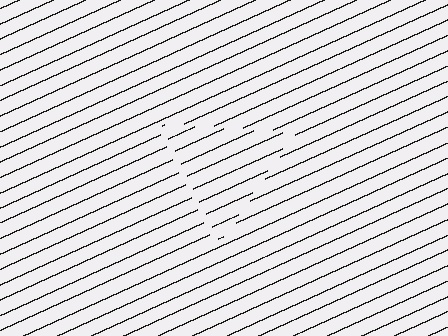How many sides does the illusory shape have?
3 sides — the line-ends trace a triangle.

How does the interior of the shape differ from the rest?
The interior of the shape contains the same grating, shifted by half a period — the contour is defined by the phase discontinuity where line-ends from the inner and outer gratings abut.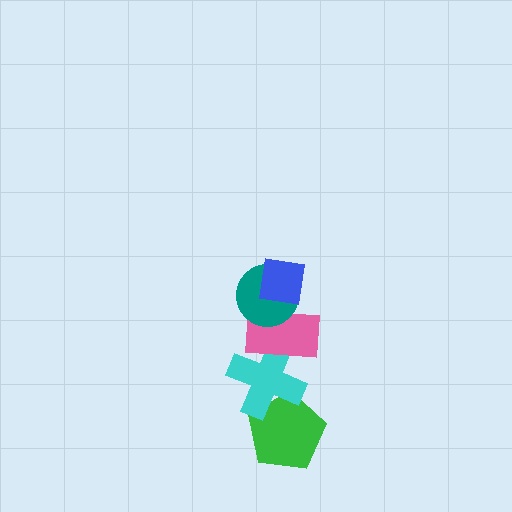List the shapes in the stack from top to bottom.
From top to bottom: the blue square, the teal circle, the pink rectangle, the cyan cross, the green pentagon.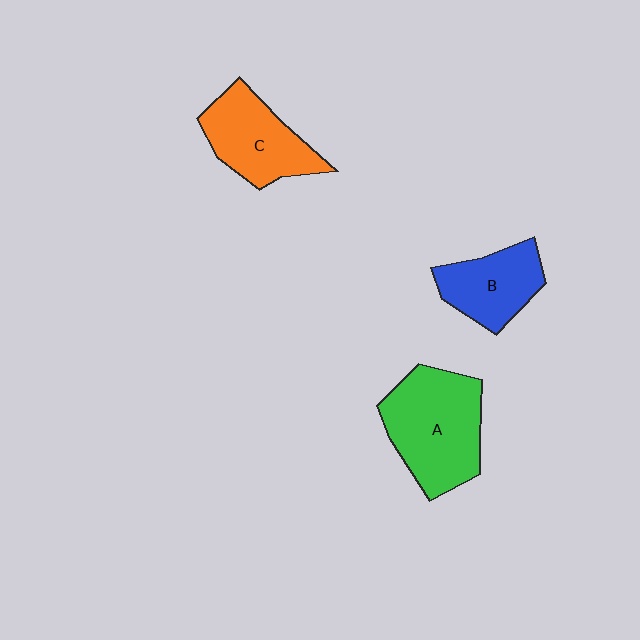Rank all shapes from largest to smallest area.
From largest to smallest: A (green), C (orange), B (blue).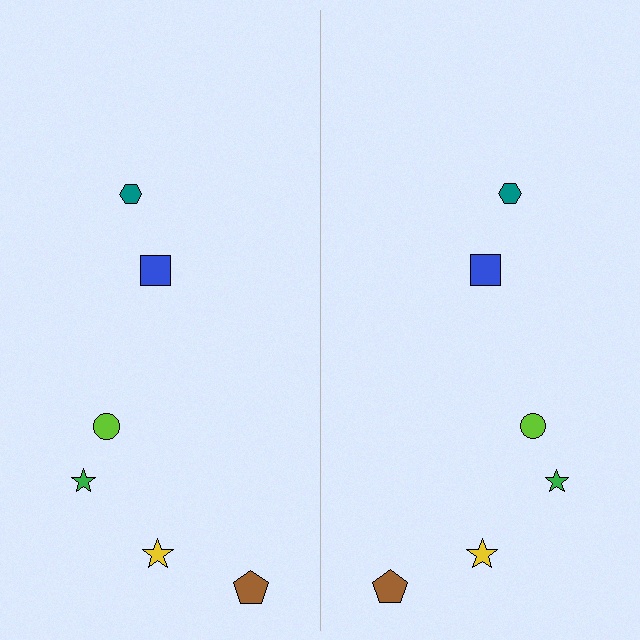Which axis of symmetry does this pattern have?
The pattern has a vertical axis of symmetry running through the center of the image.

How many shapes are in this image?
There are 12 shapes in this image.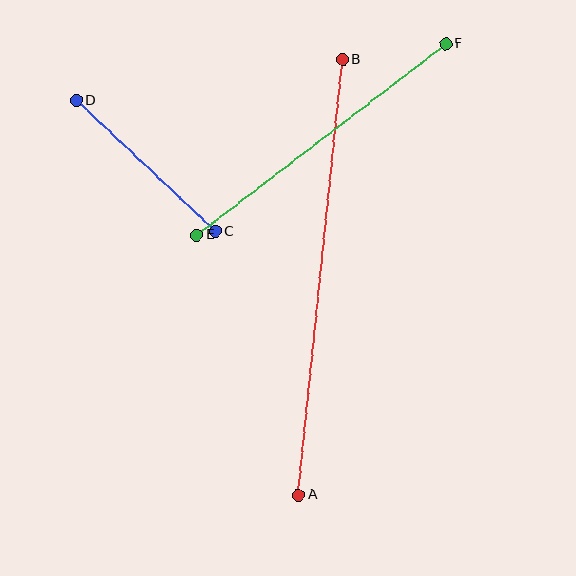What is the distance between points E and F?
The distance is approximately 314 pixels.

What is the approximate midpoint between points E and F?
The midpoint is at approximately (321, 139) pixels.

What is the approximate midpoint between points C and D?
The midpoint is at approximately (146, 166) pixels.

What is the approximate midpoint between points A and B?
The midpoint is at approximately (321, 277) pixels.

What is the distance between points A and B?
The distance is approximately 438 pixels.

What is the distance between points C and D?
The distance is approximately 191 pixels.